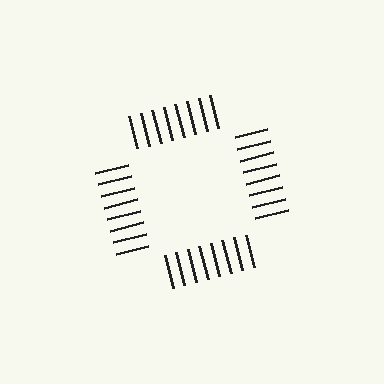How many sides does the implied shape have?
4 sides — the line-ends trace a square.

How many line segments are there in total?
32 — 8 along each of the 4 edges.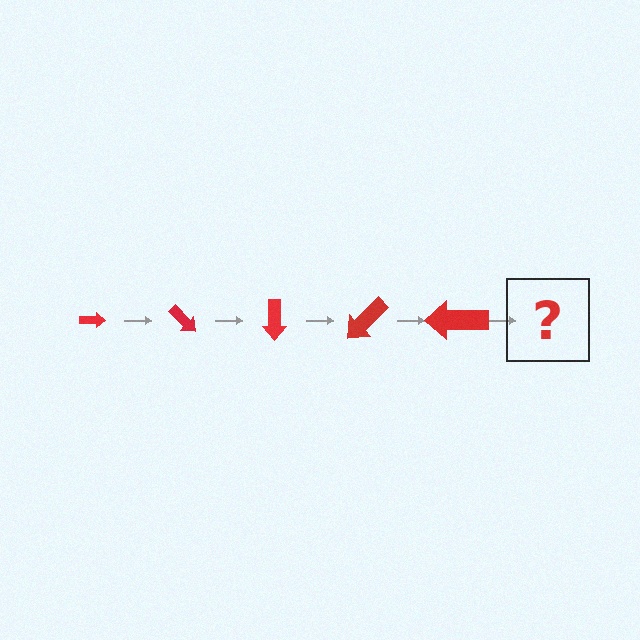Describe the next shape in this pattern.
It should be an arrow, larger than the previous one and rotated 225 degrees from the start.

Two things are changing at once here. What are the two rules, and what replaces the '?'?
The two rules are that the arrow grows larger each step and it rotates 45 degrees each step. The '?' should be an arrow, larger than the previous one and rotated 225 degrees from the start.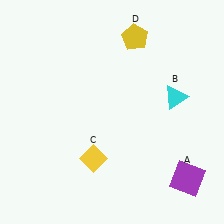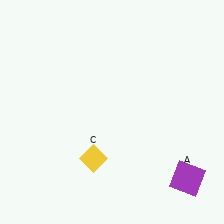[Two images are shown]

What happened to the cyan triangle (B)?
The cyan triangle (B) was removed in Image 2. It was in the top-right area of Image 1.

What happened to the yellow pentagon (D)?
The yellow pentagon (D) was removed in Image 2. It was in the top-right area of Image 1.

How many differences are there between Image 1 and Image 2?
There are 2 differences between the two images.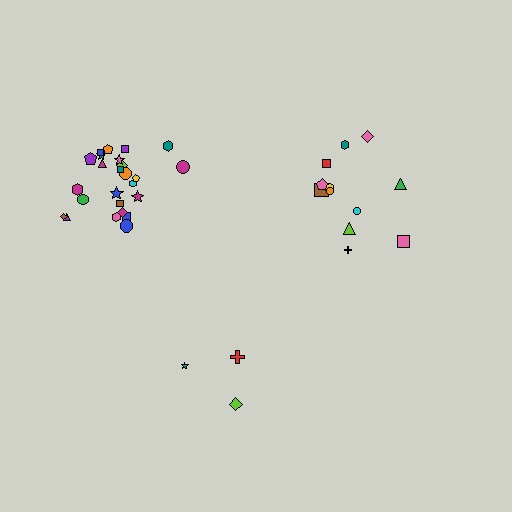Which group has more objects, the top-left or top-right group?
The top-left group.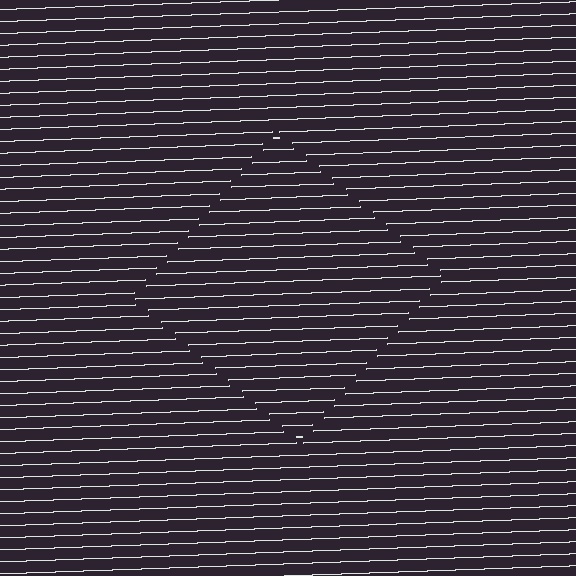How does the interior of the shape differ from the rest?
The interior of the shape contains the same grating, shifted by half a period — the contour is defined by the phase discontinuity where line-ends from the inner and outer gratings abut.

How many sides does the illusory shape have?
4 sides — the line-ends trace a square.